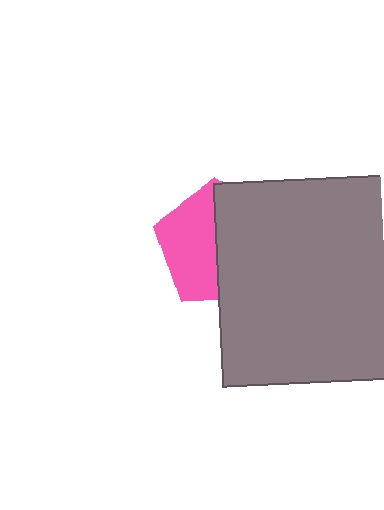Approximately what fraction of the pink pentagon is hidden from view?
Roughly 53% of the pink pentagon is hidden behind the gray square.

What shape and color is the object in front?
The object in front is a gray square.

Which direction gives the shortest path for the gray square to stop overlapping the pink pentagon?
Moving right gives the shortest separation.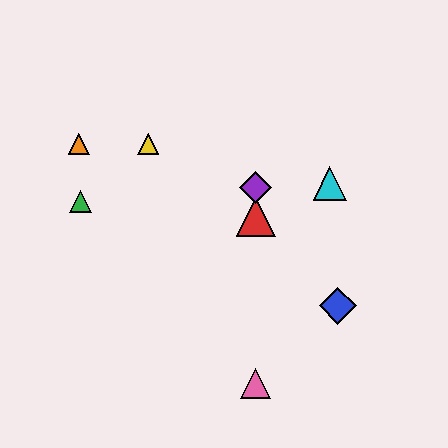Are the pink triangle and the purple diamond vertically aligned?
Yes, both are at x≈256.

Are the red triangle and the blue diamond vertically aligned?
No, the red triangle is at x≈256 and the blue diamond is at x≈338.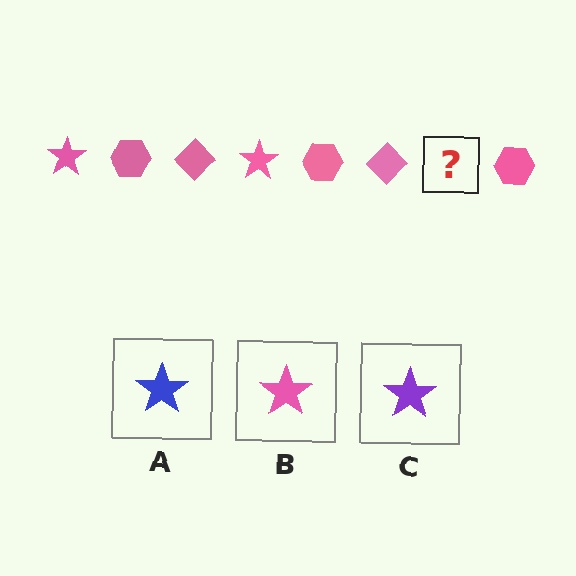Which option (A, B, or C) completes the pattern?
B.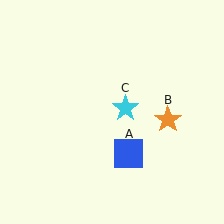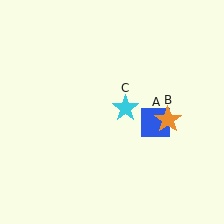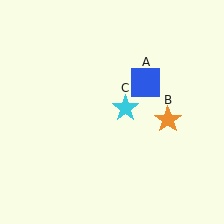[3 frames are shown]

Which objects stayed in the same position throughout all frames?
Orange star (object B) and cyan star (object C) remained stationary.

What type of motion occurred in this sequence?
The blue square (object A) rotated counterclockwise around the center of the scene.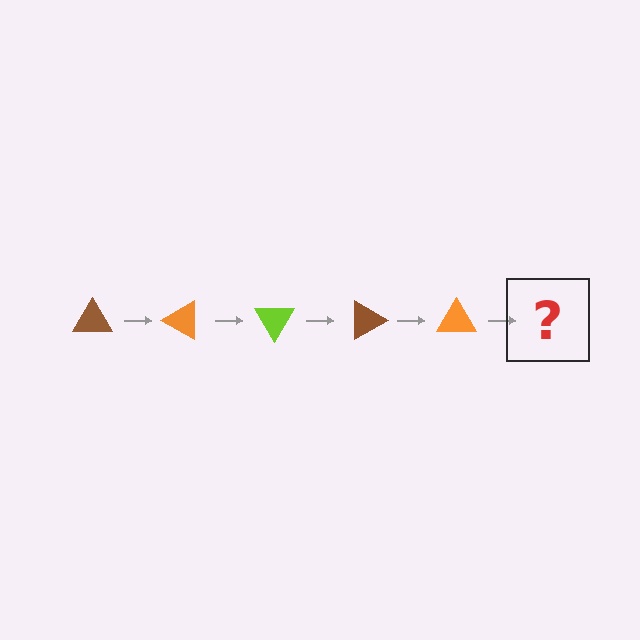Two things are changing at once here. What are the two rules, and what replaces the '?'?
The two rules are that it rotates 30 degrees each step and the color cycles through brown, orange, and lime. The '?' should be a lime triangle, rotated 150 degrees from the start.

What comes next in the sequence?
The next element should be a lime triangle, rotated 150 degrees from the start.